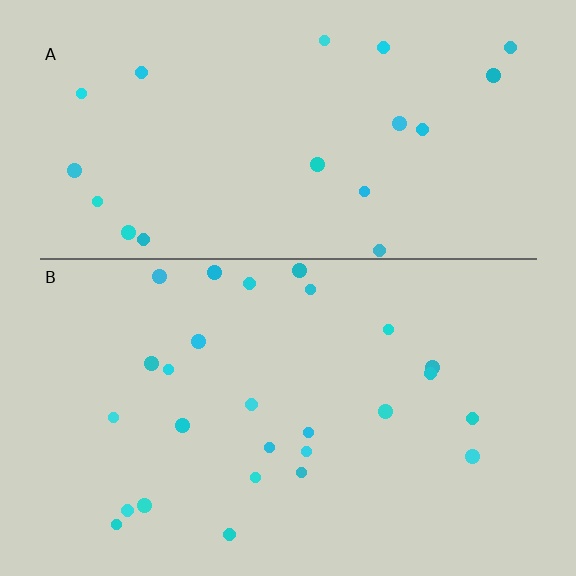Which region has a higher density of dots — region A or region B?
B (the bottom).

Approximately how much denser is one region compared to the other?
Approximately 1.4× — region B over region A.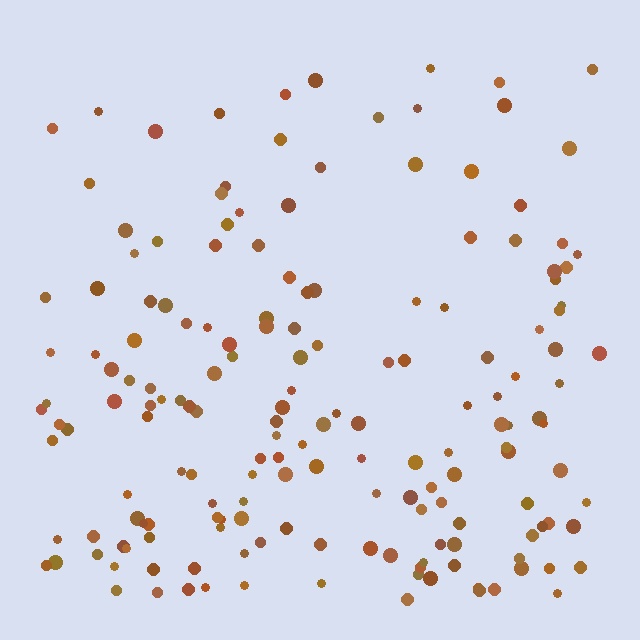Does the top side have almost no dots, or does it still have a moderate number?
Still a moderate number, just noticeably fewer than the bottom.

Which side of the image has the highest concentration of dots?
The bottom.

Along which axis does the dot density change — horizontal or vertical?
Vertical.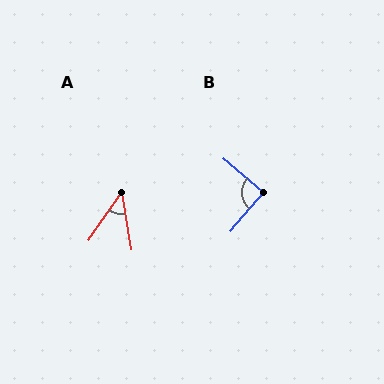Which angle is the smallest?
A, at approximately 44 degrees.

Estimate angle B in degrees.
Approximately 89 degrees.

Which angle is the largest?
B, at approximately 89 degrees.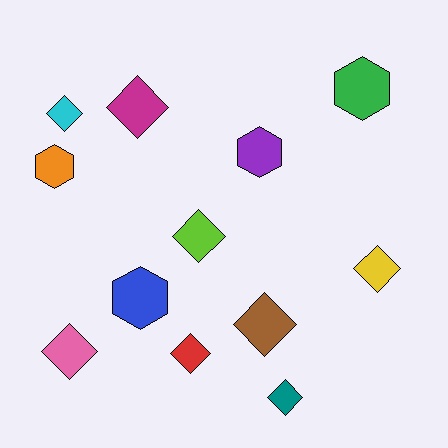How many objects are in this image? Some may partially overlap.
There are 12 objects.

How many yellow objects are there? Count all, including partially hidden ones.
There is 1 yellow object.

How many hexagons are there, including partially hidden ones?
There are 4 hexagons.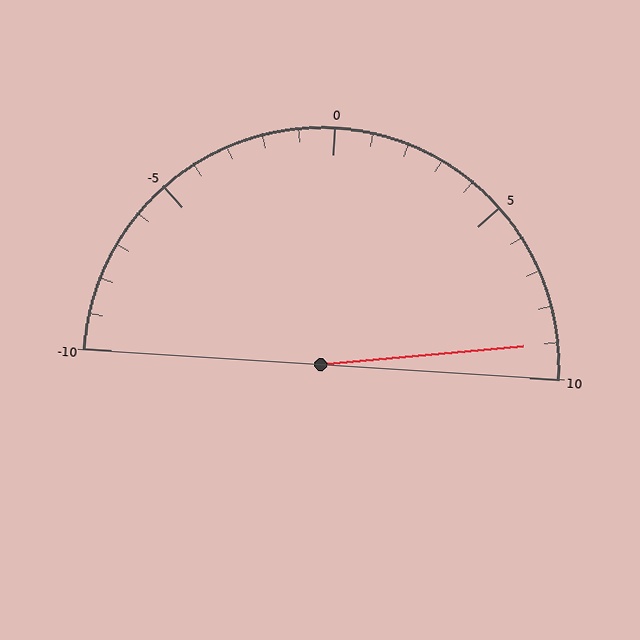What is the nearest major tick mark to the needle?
The nearest major tick mark is 10.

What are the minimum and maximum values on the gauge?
The gauge ranges from -10 to 10.